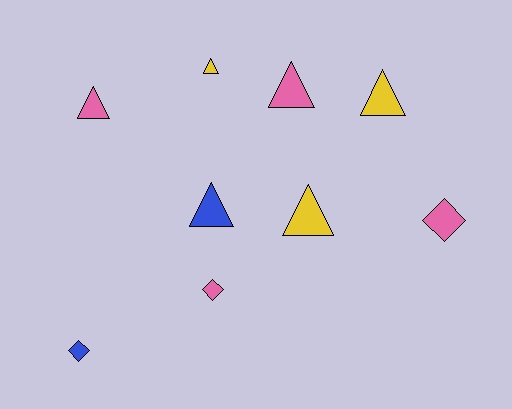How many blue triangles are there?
There is 1 blue triangle.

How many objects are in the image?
There are 9 objects.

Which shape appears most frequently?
Triangle, with 6 objects.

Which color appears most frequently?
Pink, with 4 objects.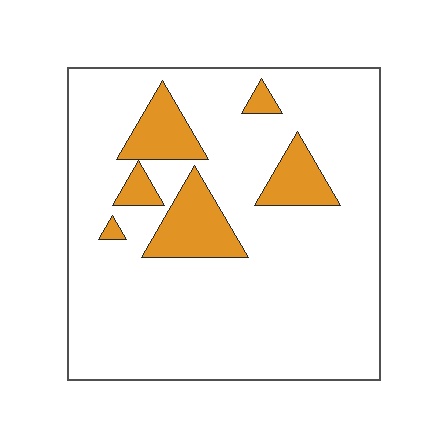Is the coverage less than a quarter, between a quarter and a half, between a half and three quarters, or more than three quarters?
Less than a quarter.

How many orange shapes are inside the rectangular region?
6.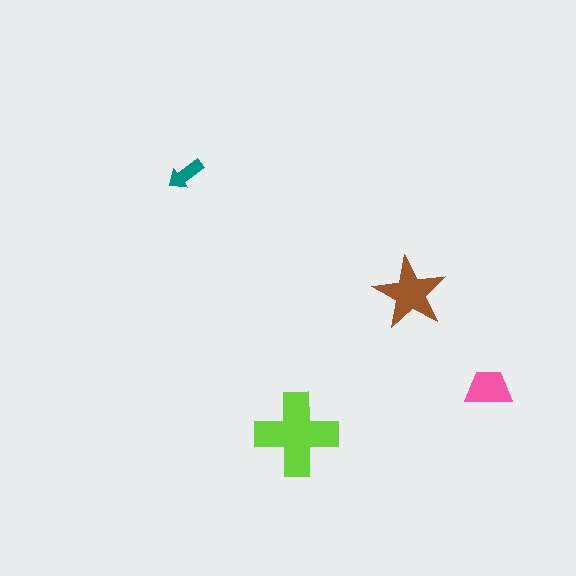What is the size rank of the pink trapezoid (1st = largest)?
3rd.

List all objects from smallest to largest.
The teal arrow, the pink trapezoid, the brown star, the lime cross.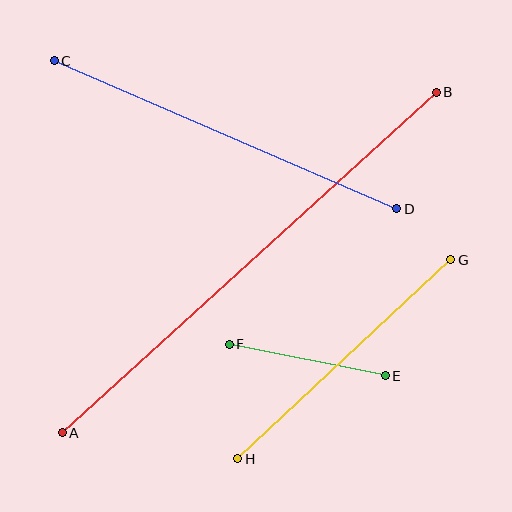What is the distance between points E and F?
The distance is approximately 159 pixels.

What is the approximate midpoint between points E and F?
The midpoint is at approximately (307, 360) pixels.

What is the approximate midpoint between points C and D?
The midpoint is at approximately (225, 135) pixels.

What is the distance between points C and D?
The distance is approximately 373 pixels.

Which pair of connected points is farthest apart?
Points A and B are farthest apart.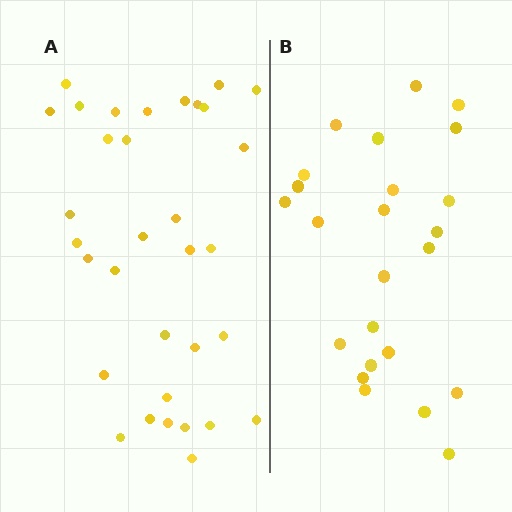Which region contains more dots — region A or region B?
Region A (the left region) has more dots.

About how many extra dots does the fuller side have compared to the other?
Region A has roughly 8 or so more dots than region B.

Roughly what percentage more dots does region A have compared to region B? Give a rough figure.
About 40% more.